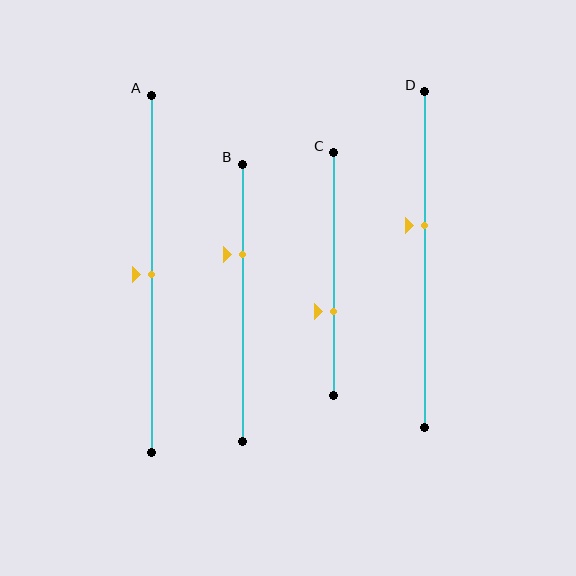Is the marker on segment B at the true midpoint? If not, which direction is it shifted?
No, the marker on segment B is shifted upward by about 17% of the segment length.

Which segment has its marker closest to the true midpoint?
Segment A has its marker closest to the true midpoint.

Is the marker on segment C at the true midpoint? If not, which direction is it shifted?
No, the marker on segment C is shifted downward by about 15% of the segment length.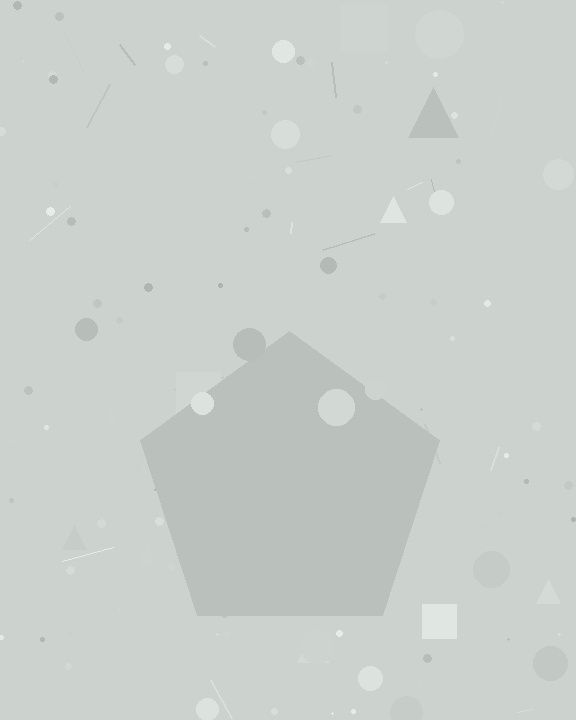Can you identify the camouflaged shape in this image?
The camouflaged shape is a pentagon.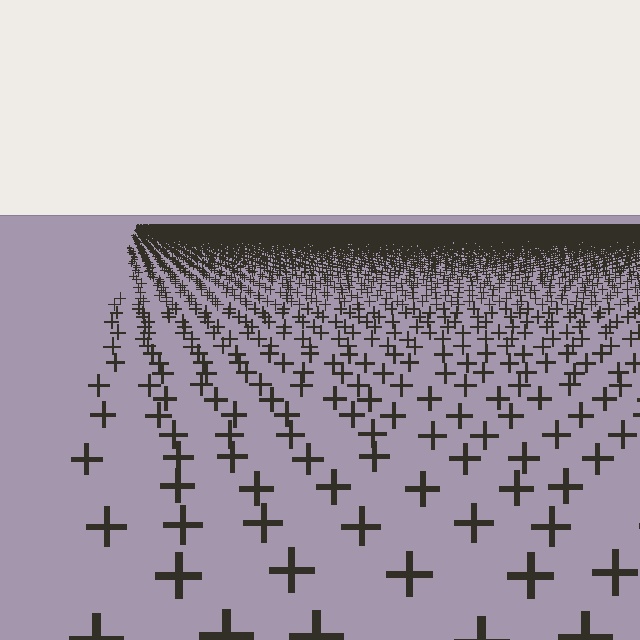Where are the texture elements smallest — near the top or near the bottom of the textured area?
Near the top.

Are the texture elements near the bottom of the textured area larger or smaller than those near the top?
Larger. Near the bottom, elements are closer to the viewer and appear at a bigger on-screen size.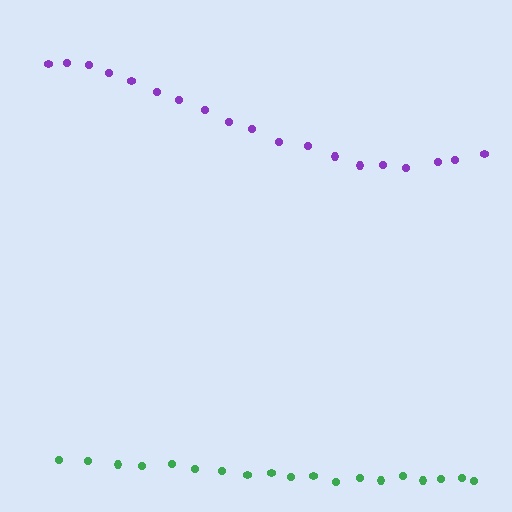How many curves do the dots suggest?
There are 2 distinct paths.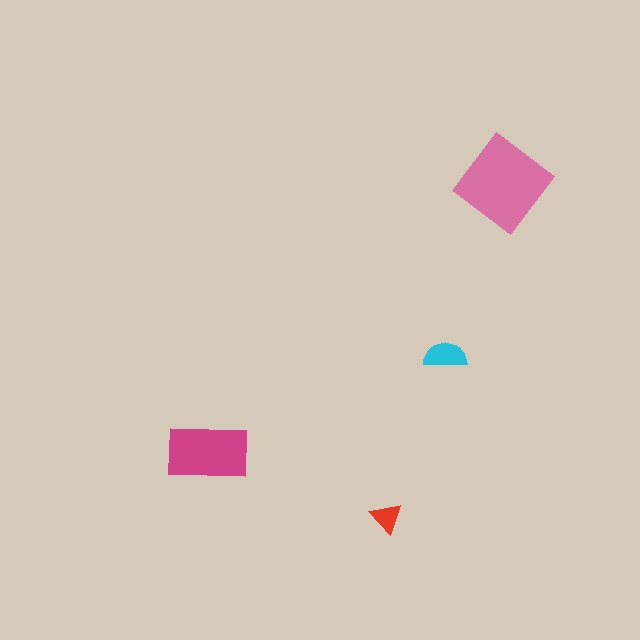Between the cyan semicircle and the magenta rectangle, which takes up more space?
The magenta rectangle.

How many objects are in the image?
There are 4 objects in the image.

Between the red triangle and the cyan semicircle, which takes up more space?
The cyan semicircle.